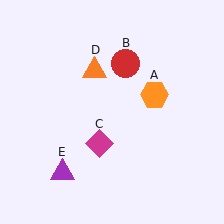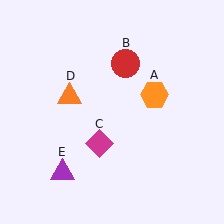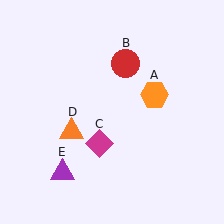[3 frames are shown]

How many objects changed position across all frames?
1 object changed position: orange triangle (object D).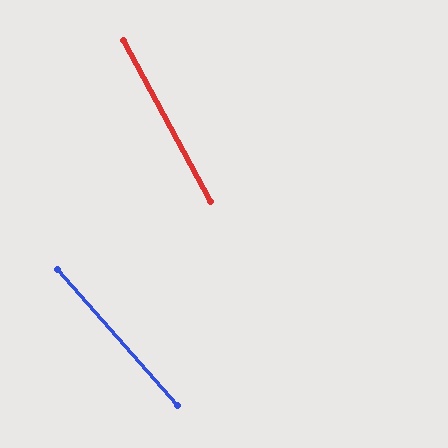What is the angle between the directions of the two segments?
Approximately 13 degrees.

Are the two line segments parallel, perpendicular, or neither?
Neither parallel nor perpendicular — they differ by about 13°.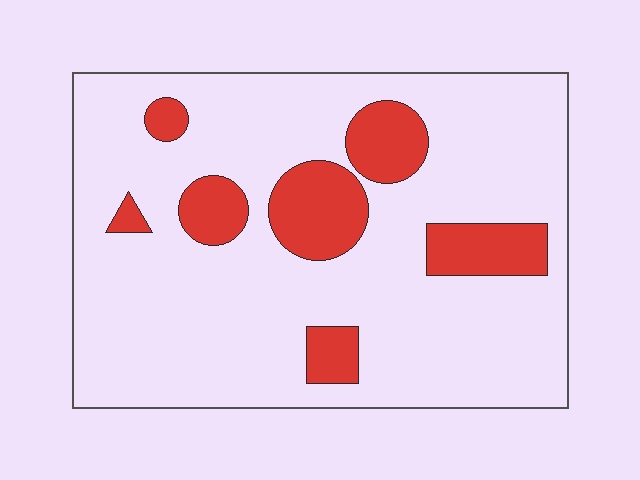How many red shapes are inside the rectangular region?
7.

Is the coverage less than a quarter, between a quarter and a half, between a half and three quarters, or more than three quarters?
Less than a quarter.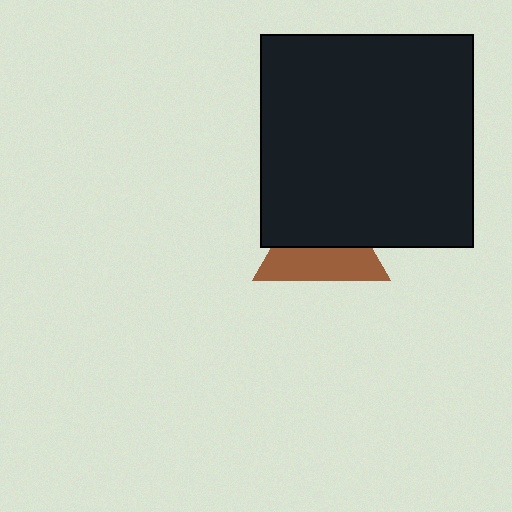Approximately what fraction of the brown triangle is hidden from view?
Roughly 52% of the brown triangle is hidden behind the black square.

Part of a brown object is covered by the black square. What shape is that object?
It is a triangle.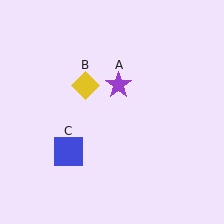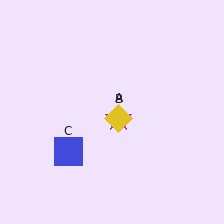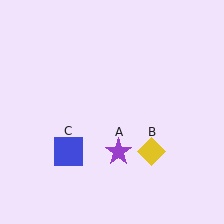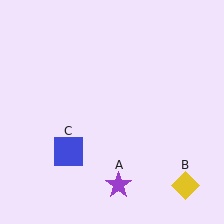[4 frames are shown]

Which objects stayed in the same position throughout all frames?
Blue square (object C) remained stationary.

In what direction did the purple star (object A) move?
The purple star (object A) moved down.